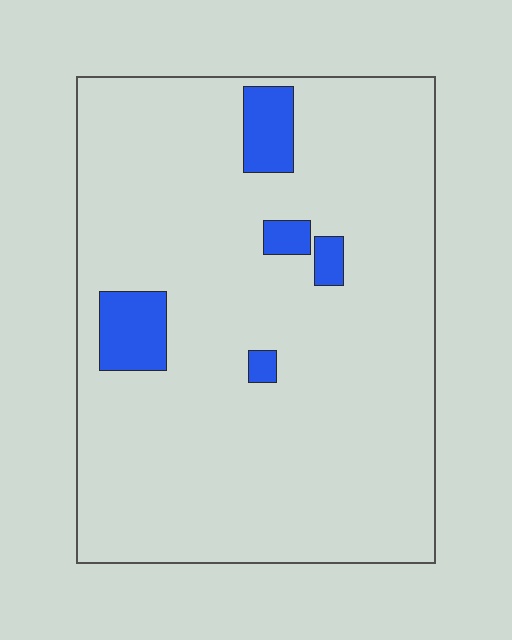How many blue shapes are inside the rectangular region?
5.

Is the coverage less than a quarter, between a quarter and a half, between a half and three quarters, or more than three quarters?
Less than a quarter.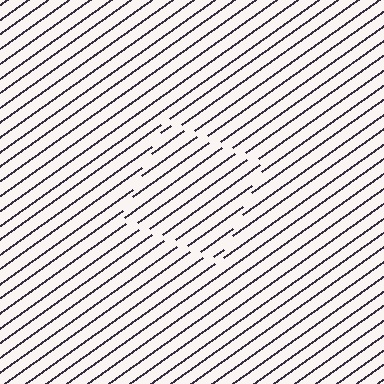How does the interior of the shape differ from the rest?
The interior of the shape contains the same grating, shifted by half a period — the contour is defined by the phase discontinuity where line-ends from the inner and outer gratings abut.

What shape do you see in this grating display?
An illusory square. The interior of the shape contains the same grating, shifted by half a period — the contour is defined by the phase discontinuity where line-ends from the inner and outer gratings abut.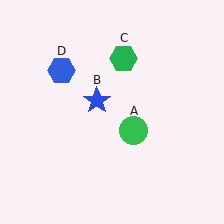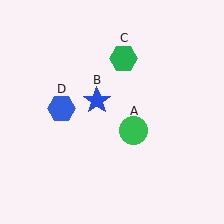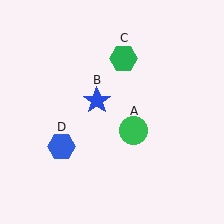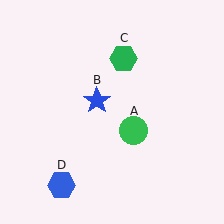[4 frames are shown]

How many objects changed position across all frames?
1 object changed position: blue hexagon (object D).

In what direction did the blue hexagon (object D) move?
The blue hexagon (object D) moved down.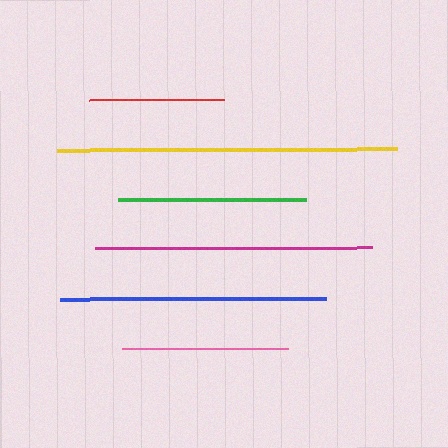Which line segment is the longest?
The yellow line is the longest at approximately 340 pixels.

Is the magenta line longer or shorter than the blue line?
The magenta line is longer than the blue line.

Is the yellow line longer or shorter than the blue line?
The yellow line is longer than the blue line.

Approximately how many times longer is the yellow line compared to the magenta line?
The yellow line is approximately 1.2 times the length of the magenta line.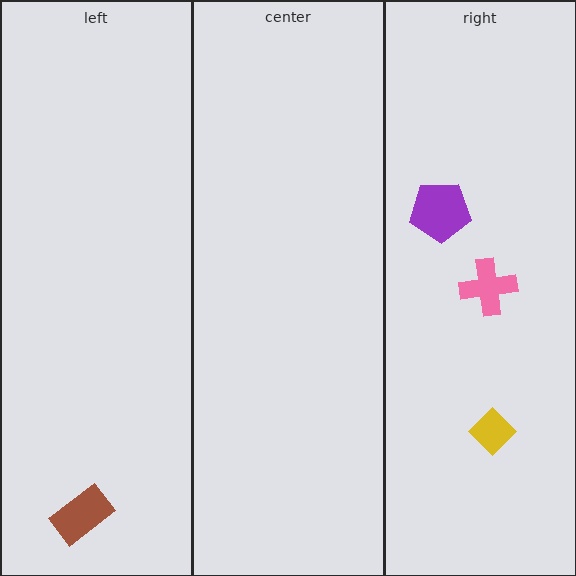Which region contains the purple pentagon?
The right region.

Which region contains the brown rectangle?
The left region.